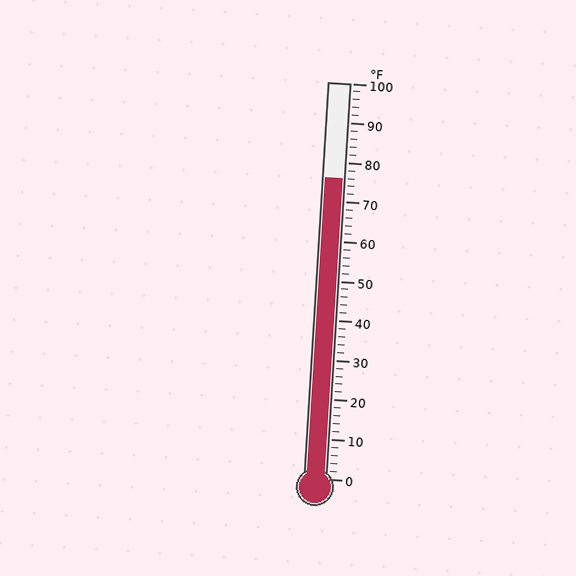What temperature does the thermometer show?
The thermometer shows approximately 76°F.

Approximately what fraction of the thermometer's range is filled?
The thermometer is filled to approximately 75% of its range.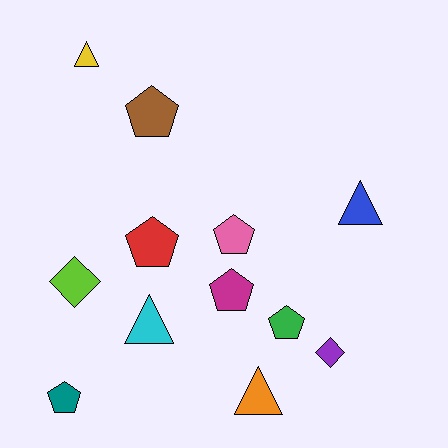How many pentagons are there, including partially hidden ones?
There are 6 pentagons.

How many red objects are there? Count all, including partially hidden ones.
There is 1 red object.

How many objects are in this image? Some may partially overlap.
There are 12 objects.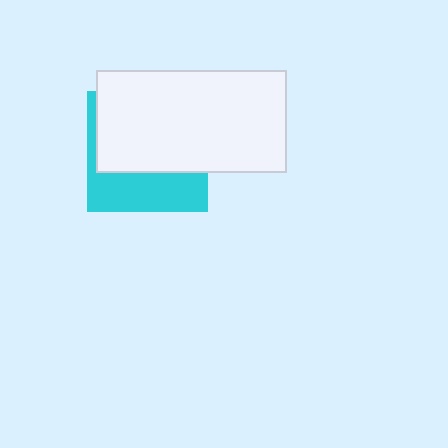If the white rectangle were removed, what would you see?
You would see the complete cyan square.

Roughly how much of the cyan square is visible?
A small part of it is visible (roughly 36%).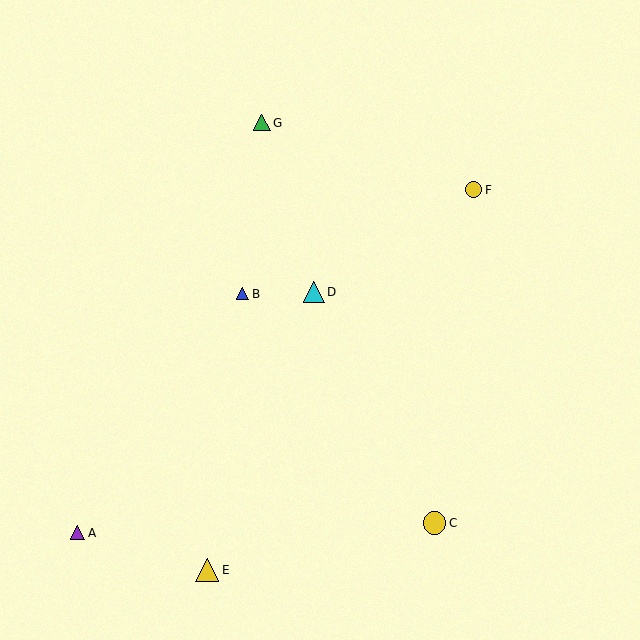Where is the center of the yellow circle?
The center of the yellow circle is at (474, 190).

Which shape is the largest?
The yellow triangle (labeled E) is the largest.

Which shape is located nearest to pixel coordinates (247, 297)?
The blue triangle (labeled B) at (243, 294) is nearest to that location.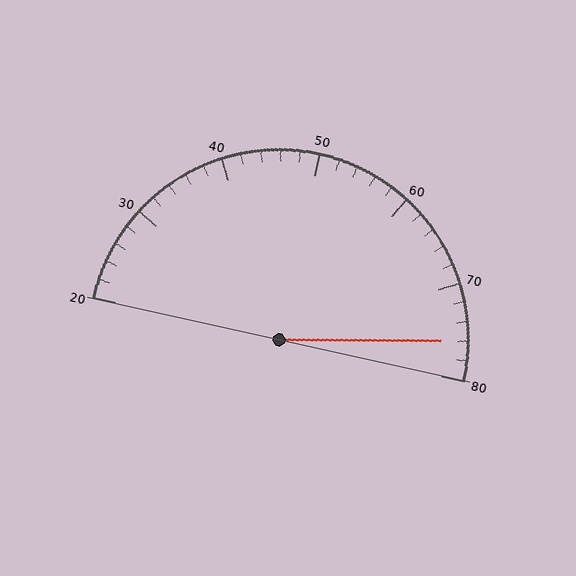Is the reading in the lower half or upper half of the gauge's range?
The reading is in the upper half of the range (20 to 80).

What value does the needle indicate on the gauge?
The needle indicates approximately 76.